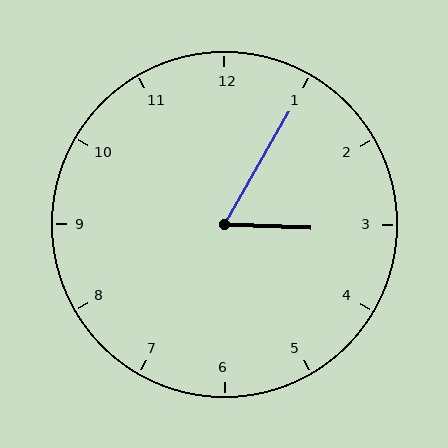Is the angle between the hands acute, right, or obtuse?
It is acute.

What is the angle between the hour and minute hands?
Approximately 62 degrees.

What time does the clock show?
3:05.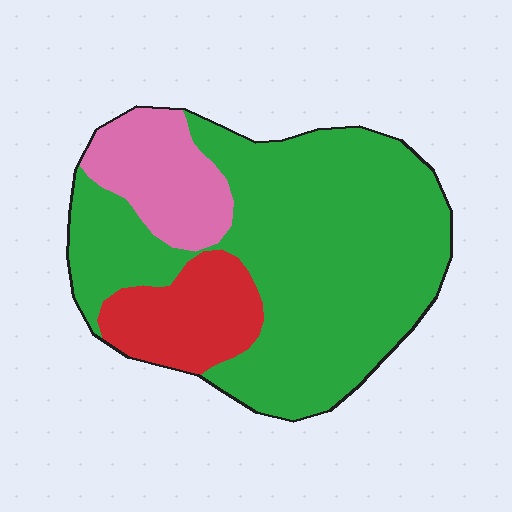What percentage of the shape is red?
Red covers about 15% of the shape.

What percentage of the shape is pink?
Pink takes up about one sixth (1/6) of the shape.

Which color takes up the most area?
Green, at roughly 70%.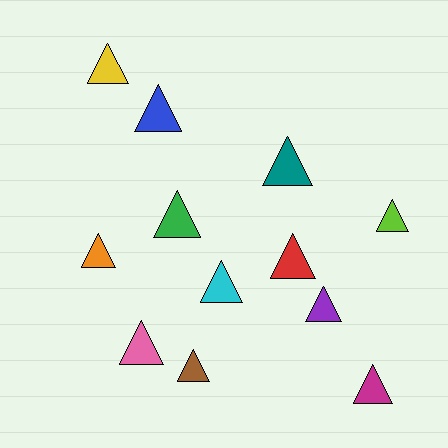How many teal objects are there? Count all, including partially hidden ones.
There is 1 teal object.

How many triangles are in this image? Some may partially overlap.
There are 12 triangles.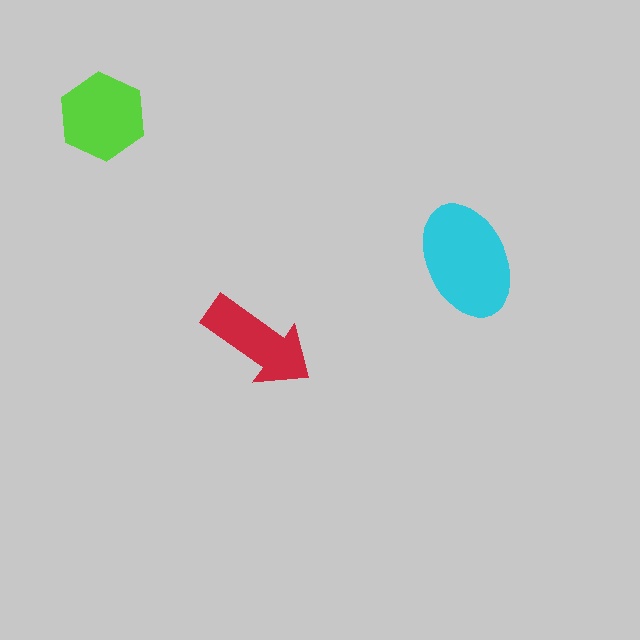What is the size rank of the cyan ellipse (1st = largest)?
1st.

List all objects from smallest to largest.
The red arrow, the lime hexagon, the cyan ellipse.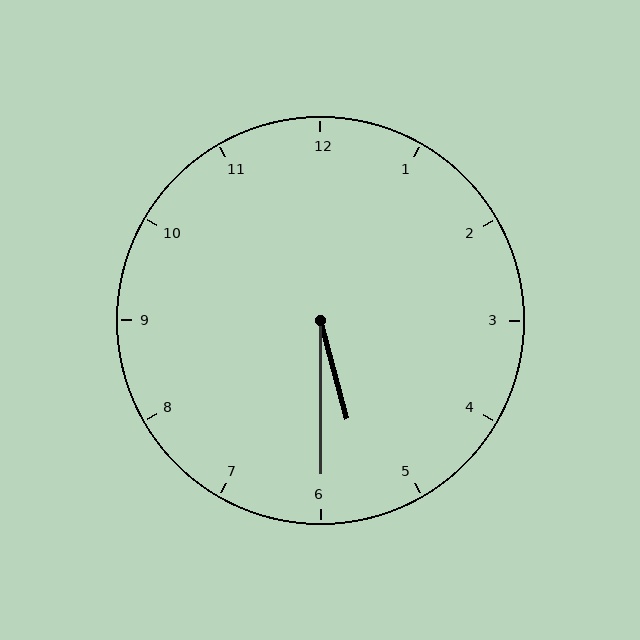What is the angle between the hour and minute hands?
Approximately 15 degrees.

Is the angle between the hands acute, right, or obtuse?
It is acute.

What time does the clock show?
5:30.